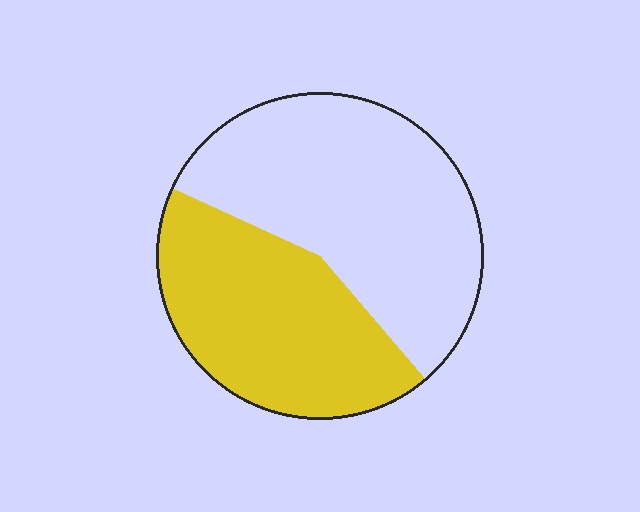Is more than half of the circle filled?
No.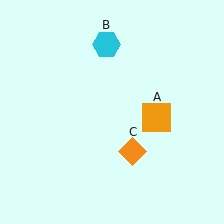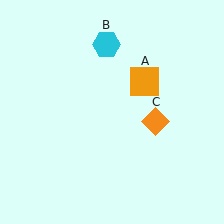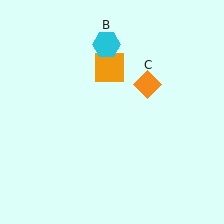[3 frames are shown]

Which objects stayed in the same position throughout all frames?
Cyan hexagon (object B) remained stationary.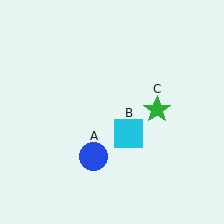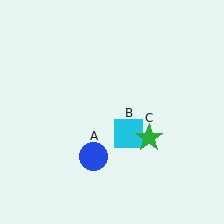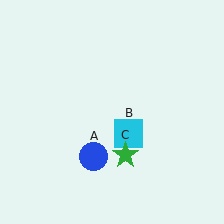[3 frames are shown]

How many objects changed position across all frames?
1 object changed position: green star (object C).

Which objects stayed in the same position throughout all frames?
Blue circle (object A) and cyan square (object B) remained stationary.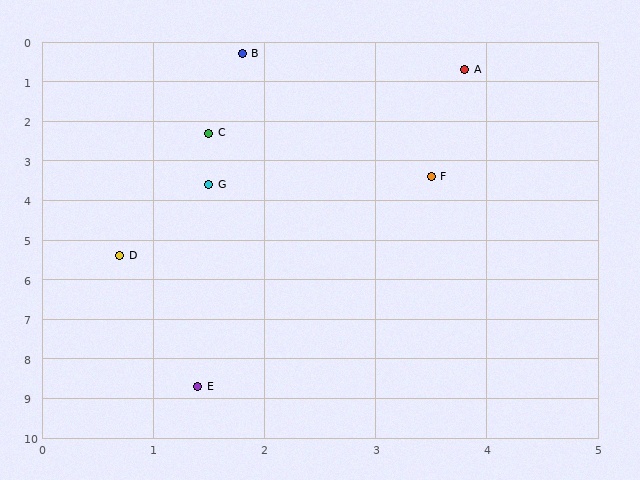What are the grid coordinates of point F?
Point F is at approximately (3.5, 3.4).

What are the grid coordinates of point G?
Point G is at approximately (1.5, 3.6).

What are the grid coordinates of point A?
Point A is at approximately (3.8, 0.7).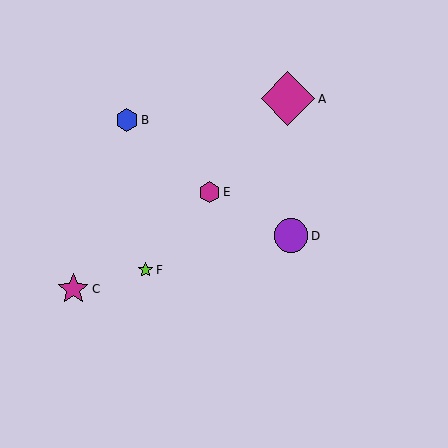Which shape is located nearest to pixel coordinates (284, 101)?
The magenta diamond (labeled A) at (288, 99) is nearest to that location.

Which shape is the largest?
The magenta diamond (labeled A) is the largest.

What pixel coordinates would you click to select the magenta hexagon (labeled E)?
Click at (210, 192) to select the magenta hexagon E.